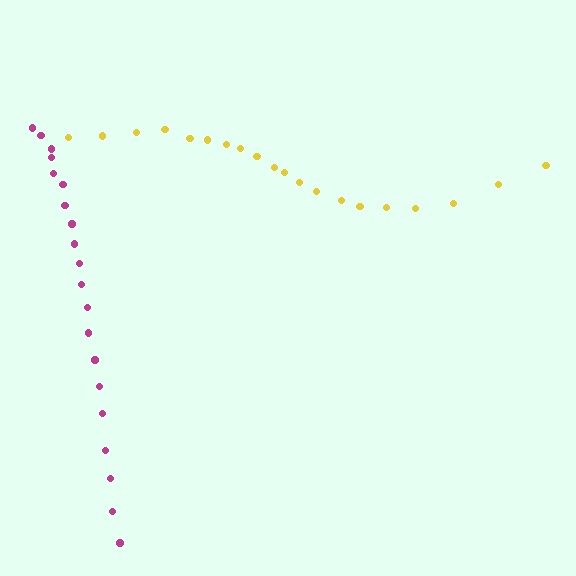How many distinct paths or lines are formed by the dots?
There are 2 distinct paths.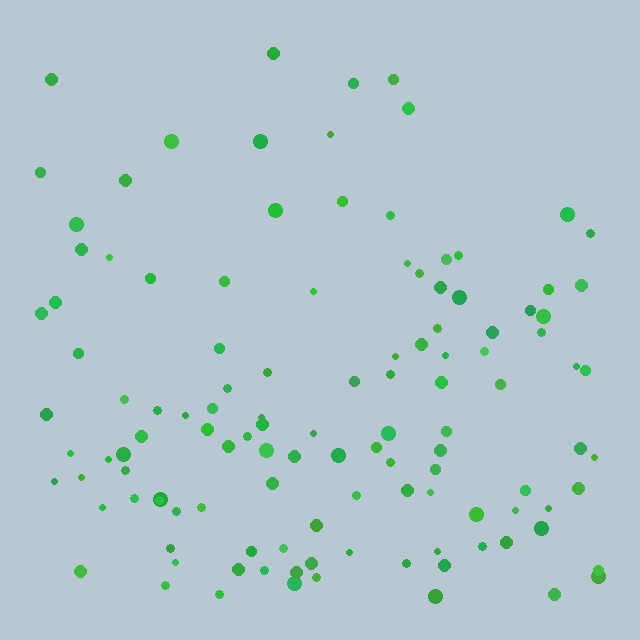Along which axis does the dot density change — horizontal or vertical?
Vertical.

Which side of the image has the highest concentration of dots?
The bottom.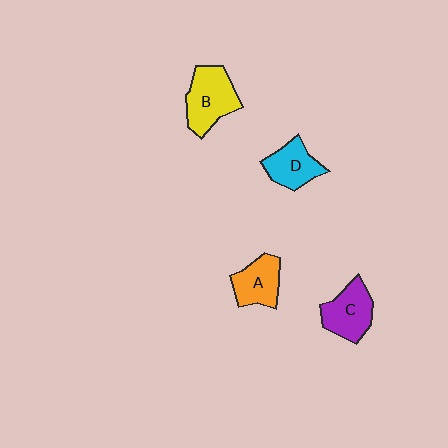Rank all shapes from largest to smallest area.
From largest to smallest: B (yellow), C (purple), A (orange), D (cyan).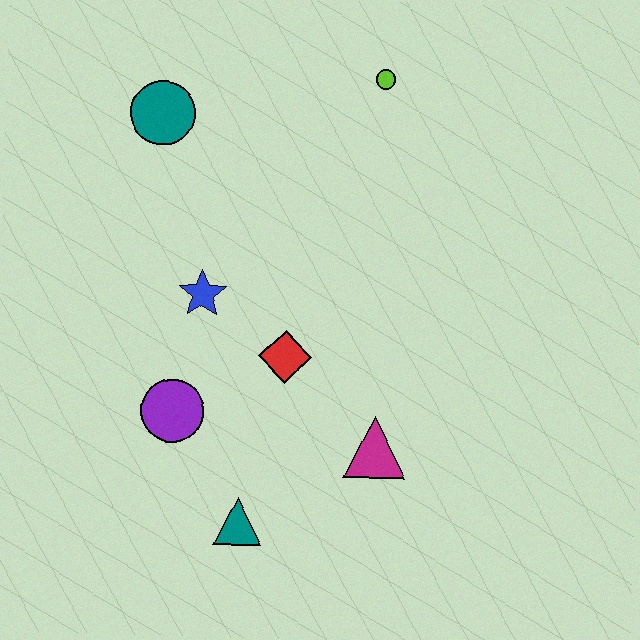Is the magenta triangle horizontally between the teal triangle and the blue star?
No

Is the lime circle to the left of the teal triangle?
No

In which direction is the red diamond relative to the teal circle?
The red diamond is below the teal circle.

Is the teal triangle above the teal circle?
No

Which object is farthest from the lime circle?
The teal triangle is farthest from the lime circle.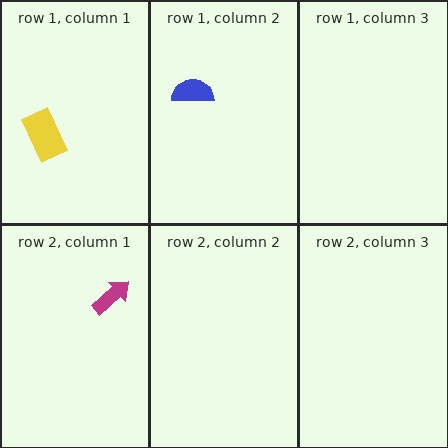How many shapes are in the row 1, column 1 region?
1.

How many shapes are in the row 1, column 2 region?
1.